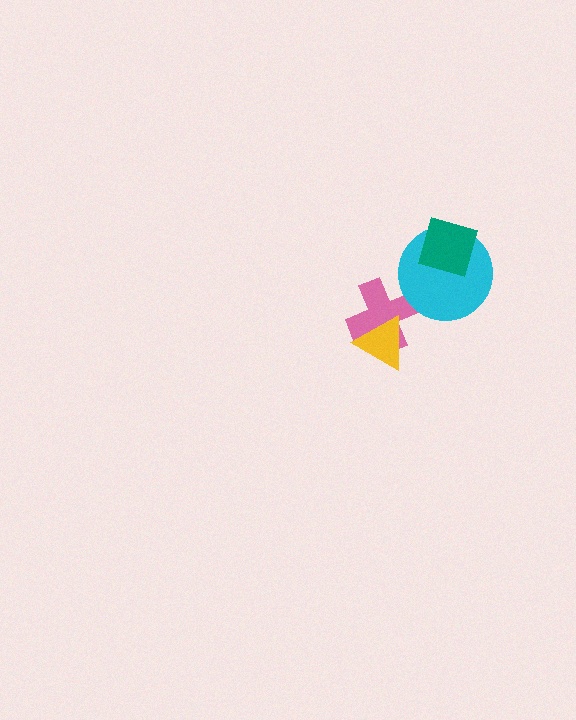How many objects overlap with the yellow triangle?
1 object overlaps with the yellow triangle.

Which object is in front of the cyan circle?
The teal diamond is in front of the cyan circle.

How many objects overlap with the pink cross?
2 objects overlap with the pink cross.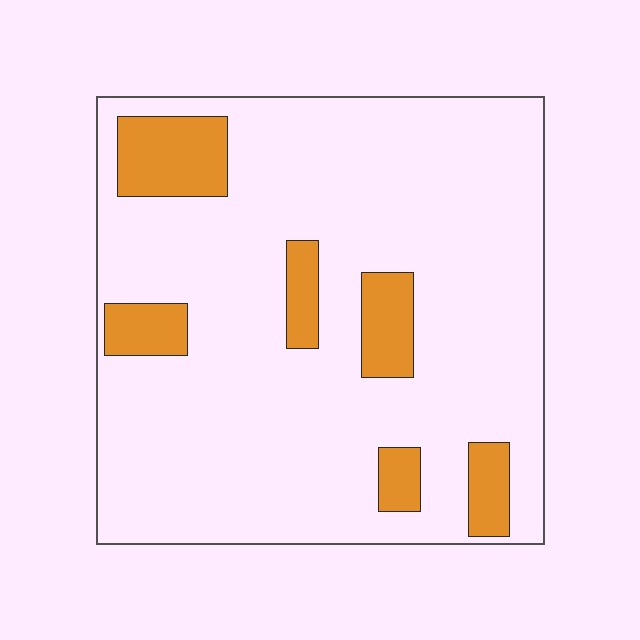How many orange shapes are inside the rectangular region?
6.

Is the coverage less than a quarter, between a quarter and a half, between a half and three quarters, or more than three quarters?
Less than a quarter.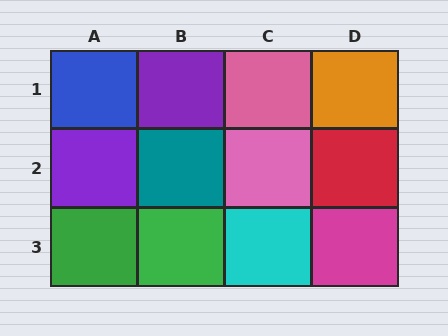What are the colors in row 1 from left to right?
Blue, purple, pink, orange.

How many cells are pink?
2 cells are pink.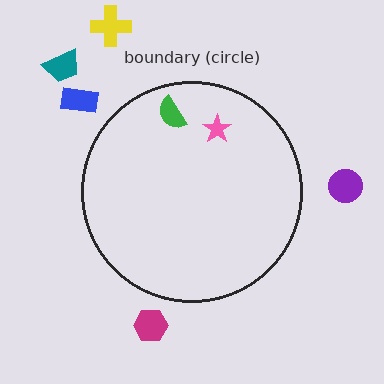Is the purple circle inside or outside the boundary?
Outside.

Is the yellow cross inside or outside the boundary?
Outside.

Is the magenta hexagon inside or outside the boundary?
Outside.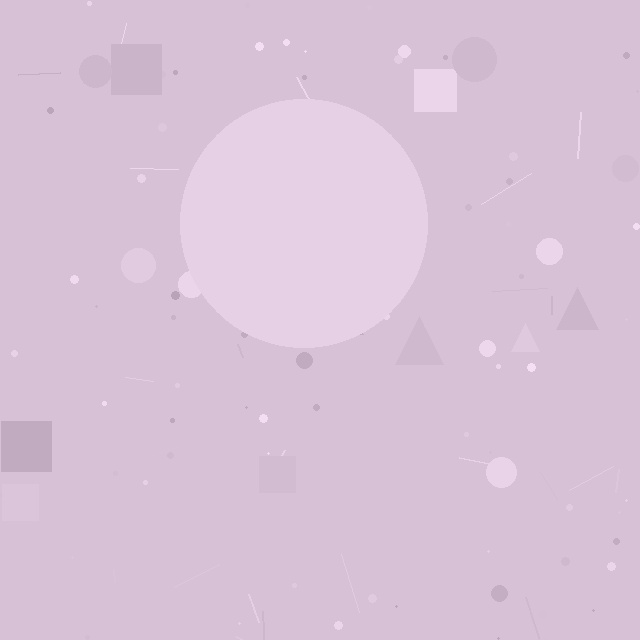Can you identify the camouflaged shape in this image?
The camouflaged shape is a circle.